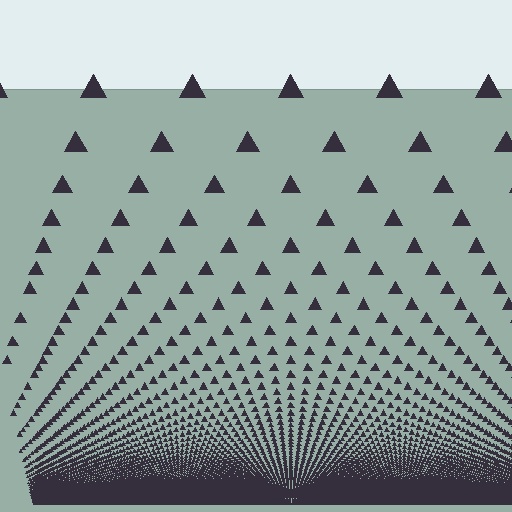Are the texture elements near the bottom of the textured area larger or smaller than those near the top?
Smaller. The gradient is inverted — elements near the bottom are smaller and denser.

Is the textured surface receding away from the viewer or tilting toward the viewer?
The surface appears to tilt toward the viewer. Texture elements get larger and sparser toward the top.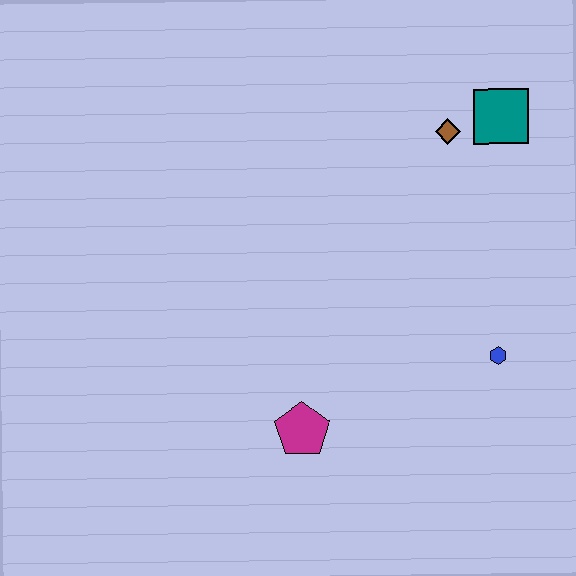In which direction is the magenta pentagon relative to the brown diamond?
The magenta pentagon is below the brown diamond.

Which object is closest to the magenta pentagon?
The blue hexagon is closest to the magenta pentagon.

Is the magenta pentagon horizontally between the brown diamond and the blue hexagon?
No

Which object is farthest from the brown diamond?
The magenta pentagon is farthest from the brown diamond.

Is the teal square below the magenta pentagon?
No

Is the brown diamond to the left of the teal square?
Yes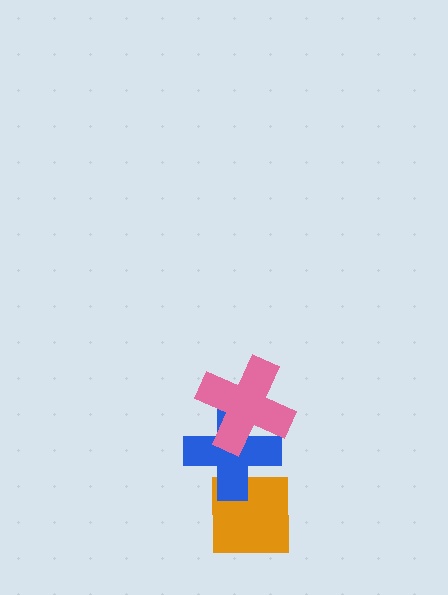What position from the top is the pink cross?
The pink cross is 1st from the top.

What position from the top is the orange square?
The orange square is 3rd from the top.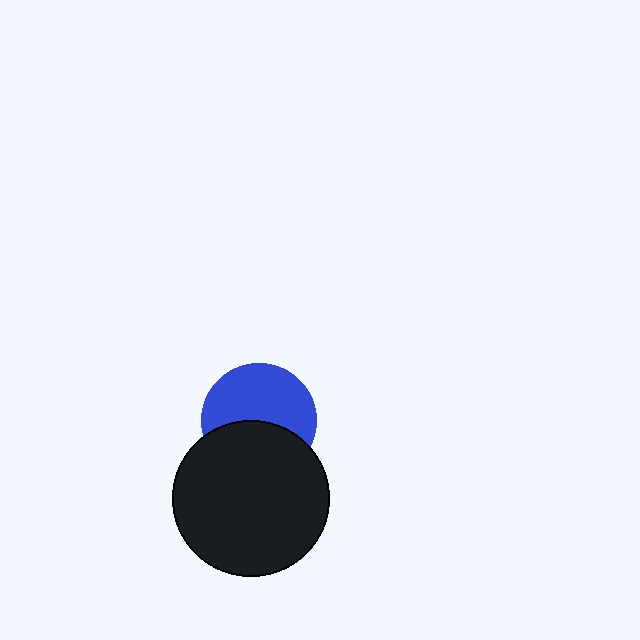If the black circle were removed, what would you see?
You would see the complete blue circle.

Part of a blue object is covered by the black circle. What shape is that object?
It is a circle.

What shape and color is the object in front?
The object in front is a black circle.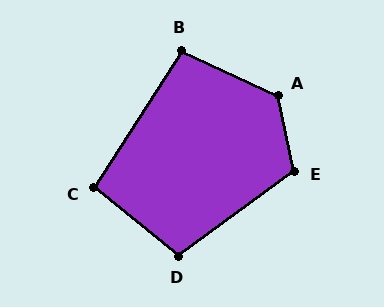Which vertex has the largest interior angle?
A, at approximately 127 degrees.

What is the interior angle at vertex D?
Approximately 105 degrees (obtuse).